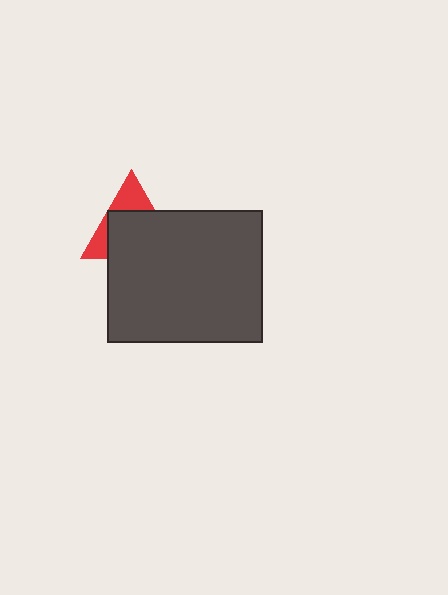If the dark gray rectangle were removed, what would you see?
You would see the complete red triangle.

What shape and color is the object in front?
The object in front is a dark gray rectangle.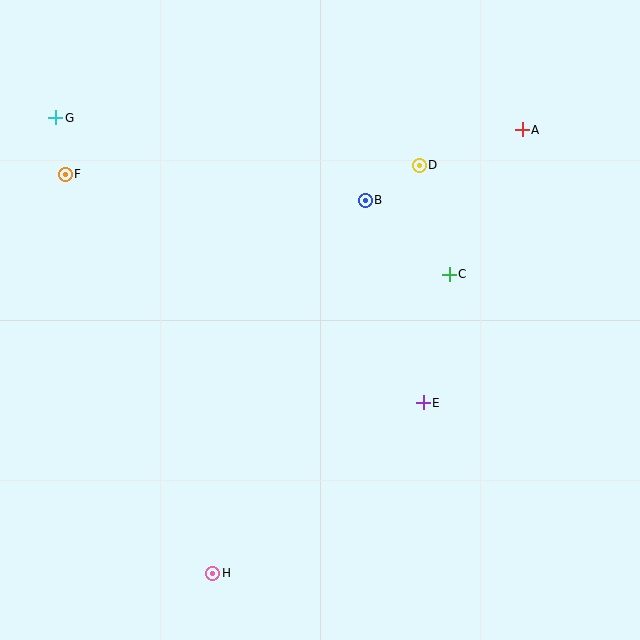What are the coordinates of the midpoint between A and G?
The midpoint between A and G is at (289, 124).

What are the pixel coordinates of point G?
Point G is at (56, 118).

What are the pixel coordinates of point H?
Point H is at (213, 573).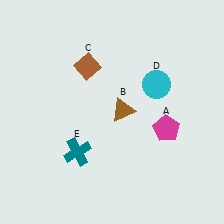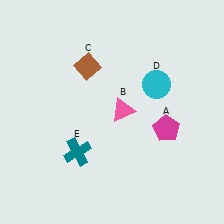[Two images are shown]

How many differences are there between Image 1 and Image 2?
There is 1 difference between the two images.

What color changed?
The triangle (B) changed from brown in Image 1 to pink in Image 2.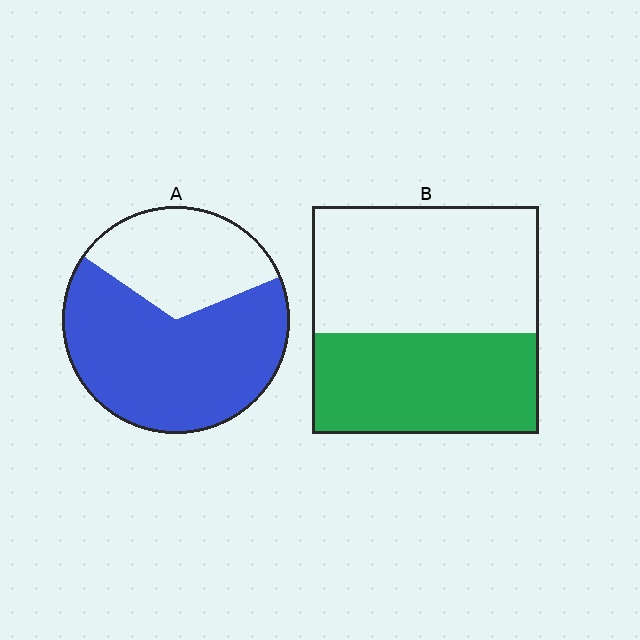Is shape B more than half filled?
No.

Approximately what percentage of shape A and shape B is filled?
A is approximately 65% and B is approximately 45%.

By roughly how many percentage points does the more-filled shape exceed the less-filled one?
By roughly 20 percentage points (A over B).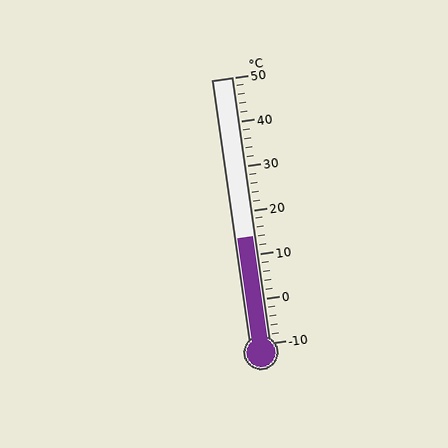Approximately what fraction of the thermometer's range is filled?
The thermometer is filled to approximately 40% of its range.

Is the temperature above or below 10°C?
The temperature is above 10°C.